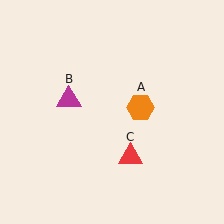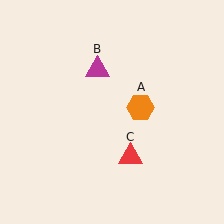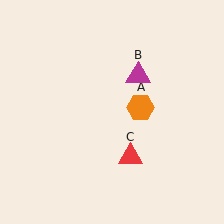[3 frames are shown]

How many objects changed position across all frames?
1 object changed position: magenta triangle (object B).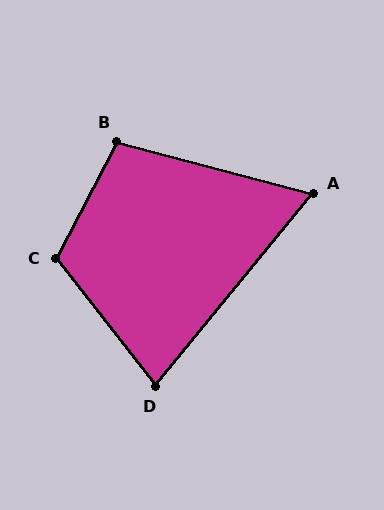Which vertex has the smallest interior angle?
A, at approximately 65 degrees.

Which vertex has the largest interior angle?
C, at approximately 115 degrees.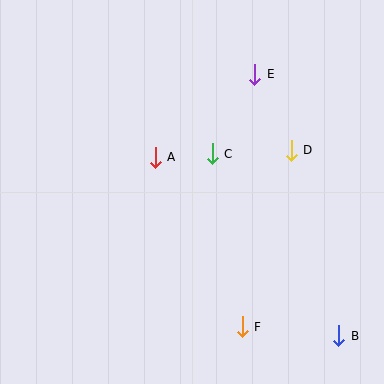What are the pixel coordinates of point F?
Point F is at (242, 327).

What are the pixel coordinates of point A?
Point A is at (155, 157).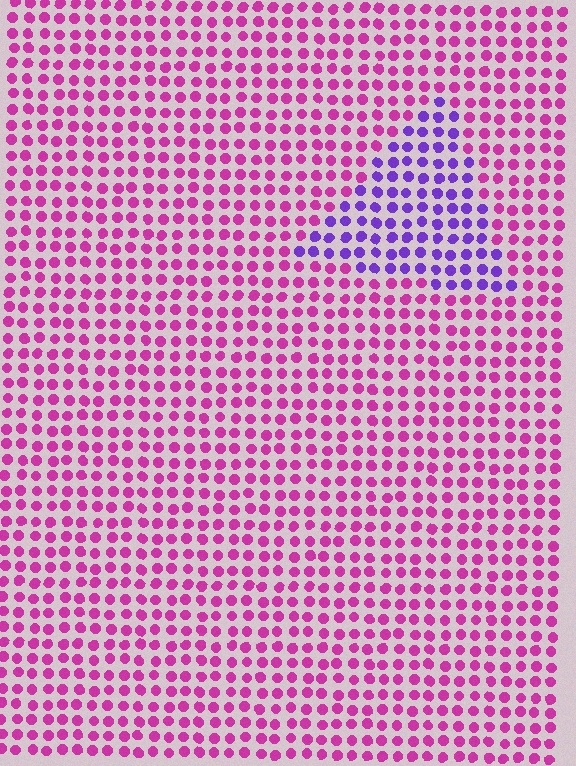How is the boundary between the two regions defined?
The boundary is defined purely by a slight shift in hue (about 50 degrees). Spacing, size, and orientation are identical on both sides.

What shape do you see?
I see a triangle.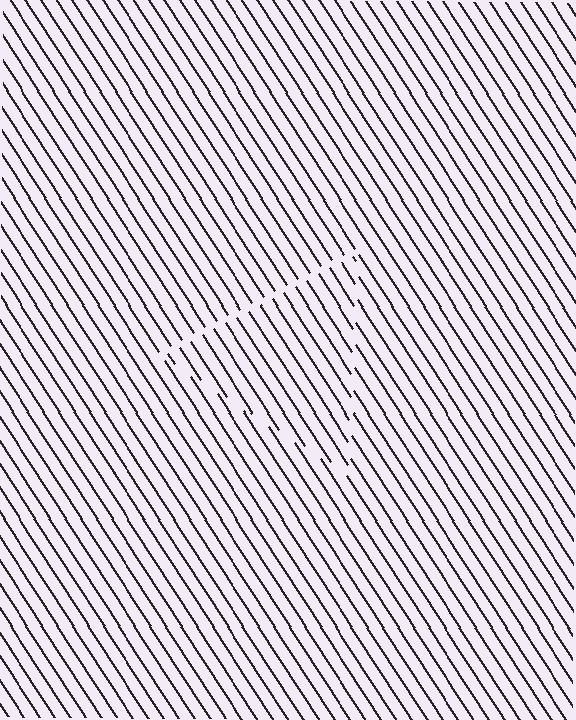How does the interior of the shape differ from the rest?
The interior of the shape contains the same grating, shifted by half a period — the contour is defined by the phase discontinuity where line-ends from the inner and outer gratings abut.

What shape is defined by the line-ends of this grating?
An illusory triangle. The interior of the shape contains the same grating, shifted by half a period — the contour is defined by the phase discontinuity where line-ends from the inner and outer gratings abut.